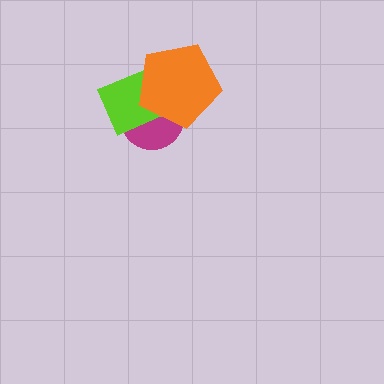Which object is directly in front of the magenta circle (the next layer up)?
The lime diamond is directly in front of the magenta circle.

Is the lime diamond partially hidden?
Yes, it is partially covered by another shape.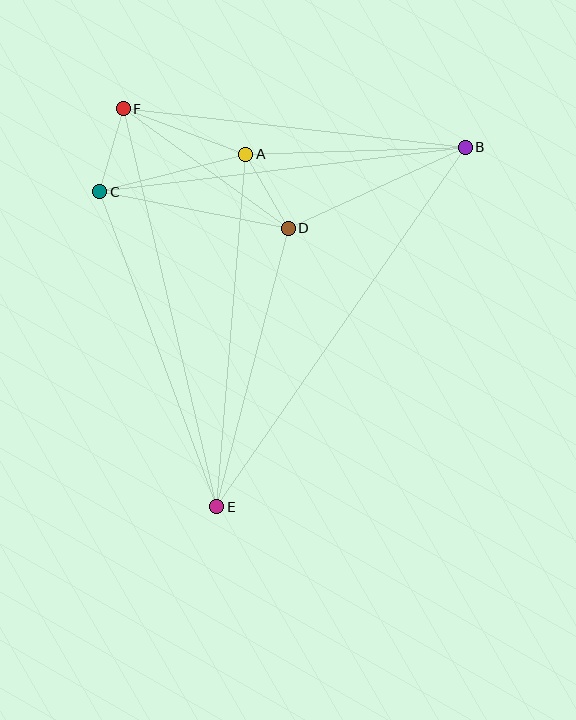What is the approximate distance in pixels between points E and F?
The distance between E and F is approximately 409 pixels.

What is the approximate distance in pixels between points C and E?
The distance between C and E is approximately 336 pixels.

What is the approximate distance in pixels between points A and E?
The distance between A and E is approximately 353 pixels.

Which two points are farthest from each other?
Points B and E are farthest from each other.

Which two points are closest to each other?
Points A and D are closest to each other.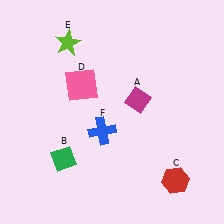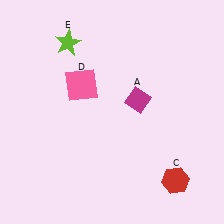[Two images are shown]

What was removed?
The green diamond (B), the blue cross (F) were removed in Image 2.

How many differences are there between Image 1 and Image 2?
There are 2 differences between the two images.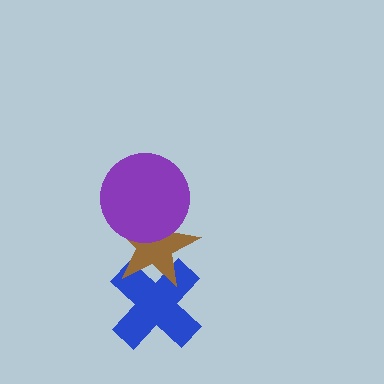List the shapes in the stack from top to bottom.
From top to bottom: the purple circle, the brown star, the blue cross.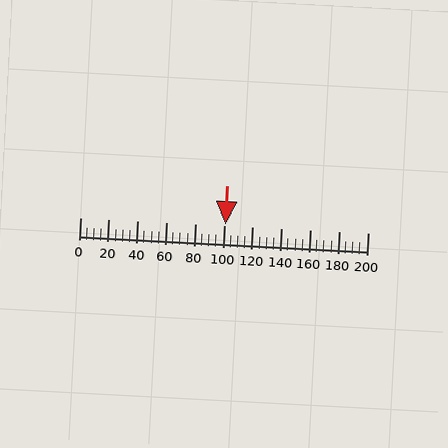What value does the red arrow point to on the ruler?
The red arrow points to approximately 101.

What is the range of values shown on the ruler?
The ruler shows values from 0 to 200.